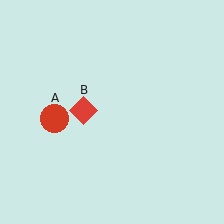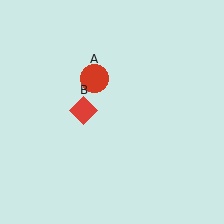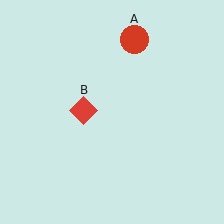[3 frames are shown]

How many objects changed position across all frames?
1 object changed position: red circle (object A).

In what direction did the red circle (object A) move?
The red circle (object A) moved up and to the right.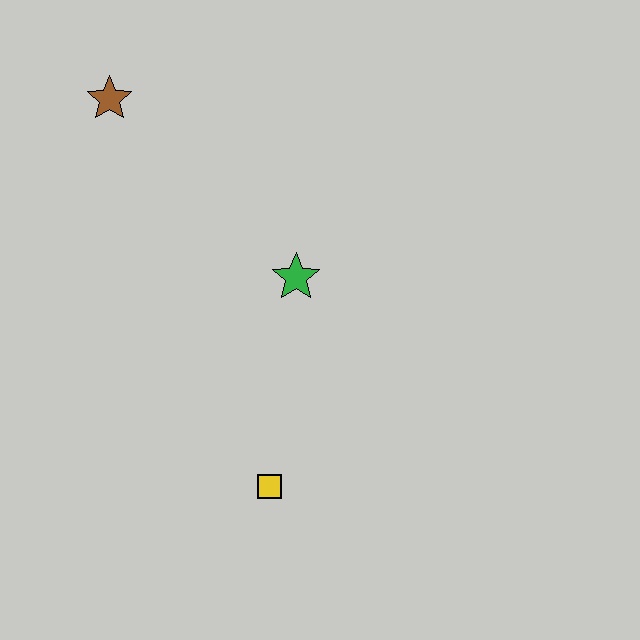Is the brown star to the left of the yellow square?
Yes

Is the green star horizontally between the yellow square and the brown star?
No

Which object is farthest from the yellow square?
The brown star is farthest from the yellow square.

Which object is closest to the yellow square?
The green star is closest to the yellow square.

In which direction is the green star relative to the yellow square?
The green star is above the yellow square.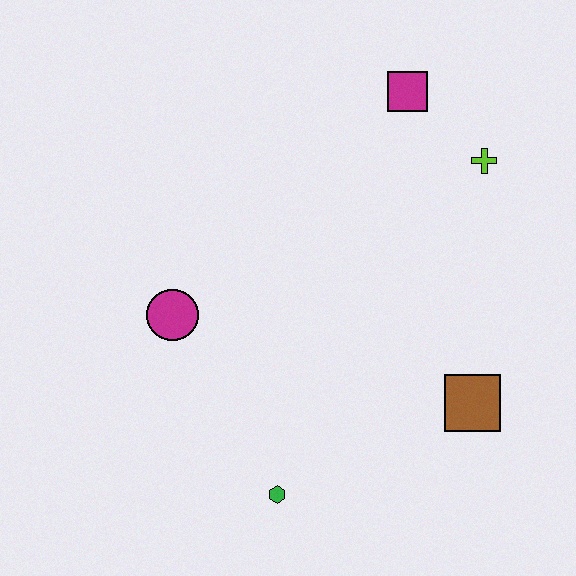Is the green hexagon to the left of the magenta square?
Yes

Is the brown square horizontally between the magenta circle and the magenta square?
No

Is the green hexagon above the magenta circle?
No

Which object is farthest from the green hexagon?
The magenta square is farthest from the green hexagon.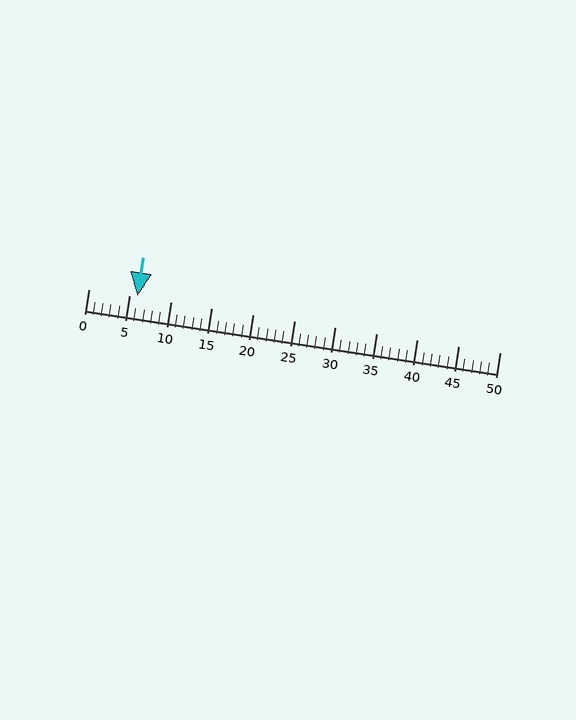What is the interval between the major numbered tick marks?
The major tick marks are spaced 5 units apart.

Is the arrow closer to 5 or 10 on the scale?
The arrow is closer to 5.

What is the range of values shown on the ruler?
The ruler shows values from 0 to 50.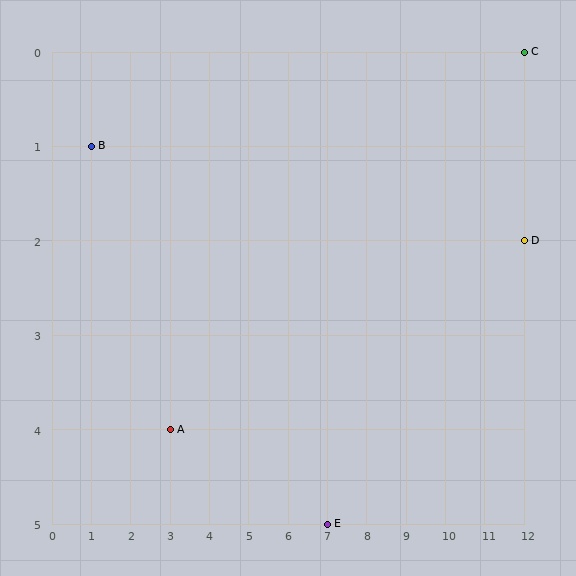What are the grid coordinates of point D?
Point D is at grid coordinates (12, 2).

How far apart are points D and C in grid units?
Points D and C are 2 rows apart.